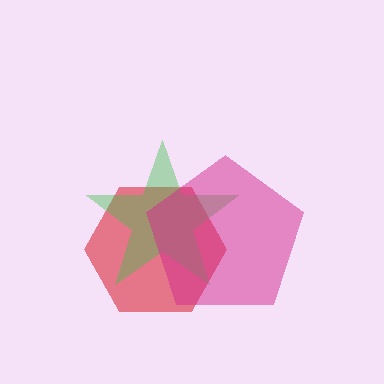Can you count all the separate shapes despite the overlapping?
Yes, there are 3 separate shapes.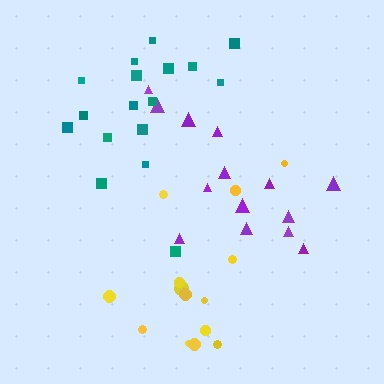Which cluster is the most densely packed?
Teal.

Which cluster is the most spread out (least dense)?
Yellow.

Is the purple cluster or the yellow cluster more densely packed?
Purple.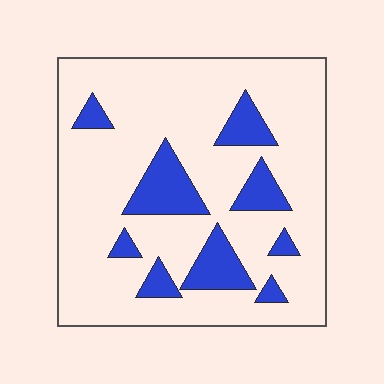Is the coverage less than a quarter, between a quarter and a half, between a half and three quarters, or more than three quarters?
Less than a quarter.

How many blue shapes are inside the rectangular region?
9.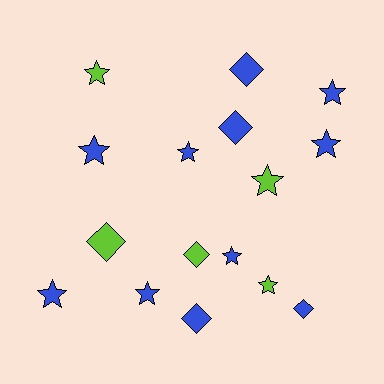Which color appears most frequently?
Blue, with 11 objects.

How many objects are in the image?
There are 16 objects.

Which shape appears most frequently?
Star, with 10 objects.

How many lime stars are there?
There are 3 lime stars.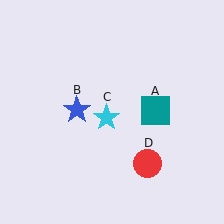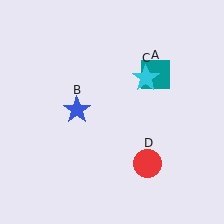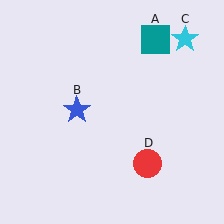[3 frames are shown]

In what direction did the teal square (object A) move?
The teal square (object A) moved up.